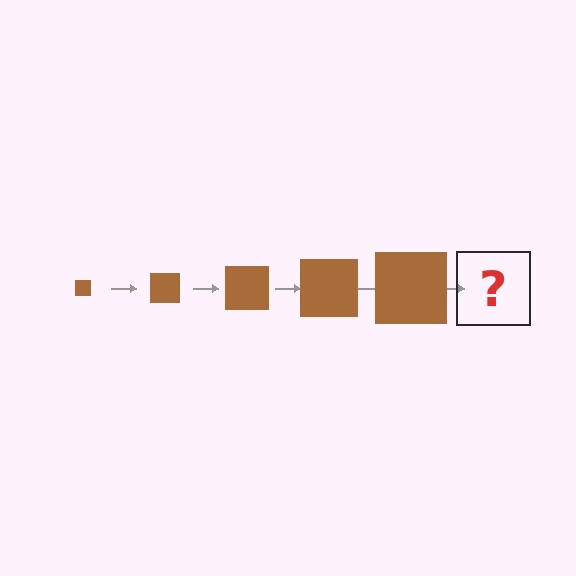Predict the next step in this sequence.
The next step is a brown square, larger than the previous one.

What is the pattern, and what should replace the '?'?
The pattern is that the square gets progressively larger each step. The '?' should be a brown square, larger than the previous one.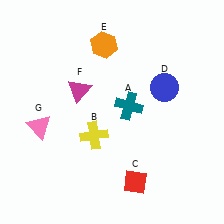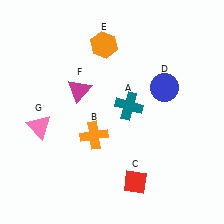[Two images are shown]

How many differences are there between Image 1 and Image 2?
There is 1 difference between the two images.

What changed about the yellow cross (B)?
In Image 1, B is yellow. In Image 2, it changed to orange.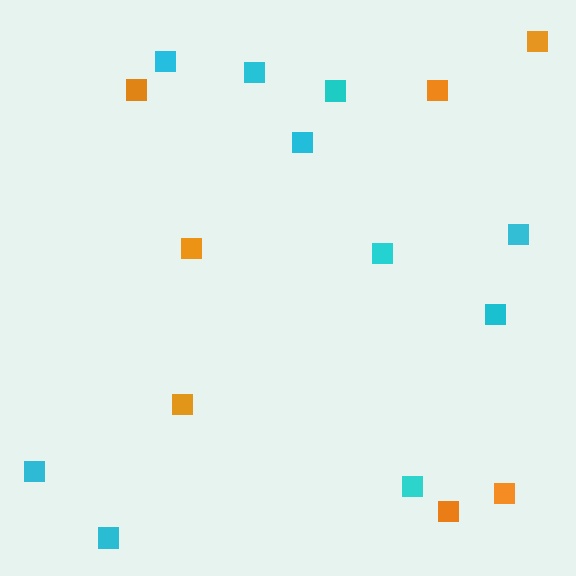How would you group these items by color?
There are 2 groups: one group of cyan squares (10) and one group of orange squares (7).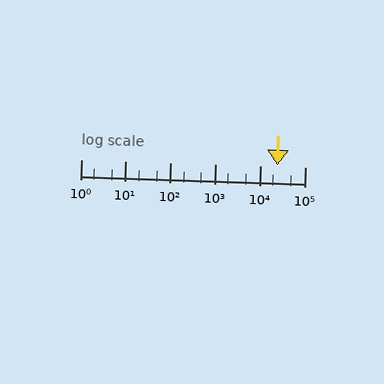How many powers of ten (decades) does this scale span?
The scale spans 5 decades, from 1 to 100000.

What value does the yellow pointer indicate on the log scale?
The pointer indicates approximately 24000.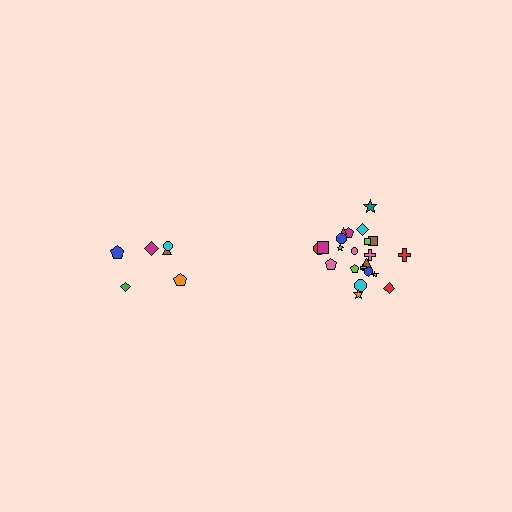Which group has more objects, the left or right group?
The right group.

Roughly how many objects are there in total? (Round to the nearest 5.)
Roughly 30 objects in total.